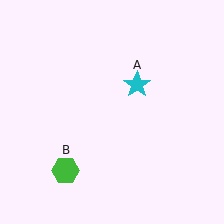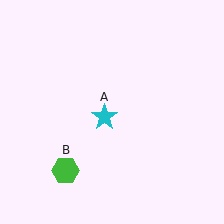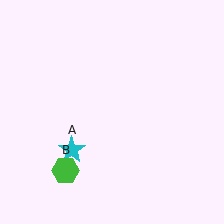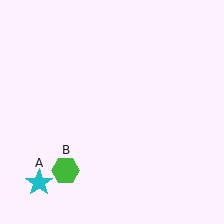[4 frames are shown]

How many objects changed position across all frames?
1 object changed position: cyan star (object A).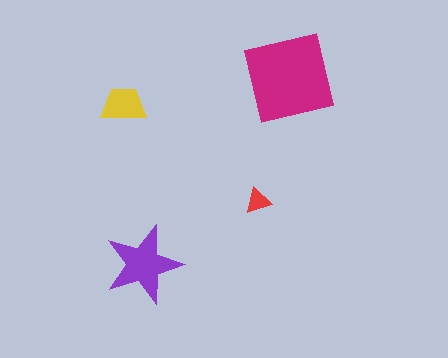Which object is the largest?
The magenta square.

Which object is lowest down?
The purple star is bottommost.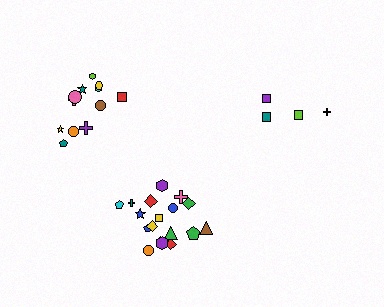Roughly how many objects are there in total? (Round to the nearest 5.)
Roughly 35 objects in total.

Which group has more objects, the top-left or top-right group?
The top-left group.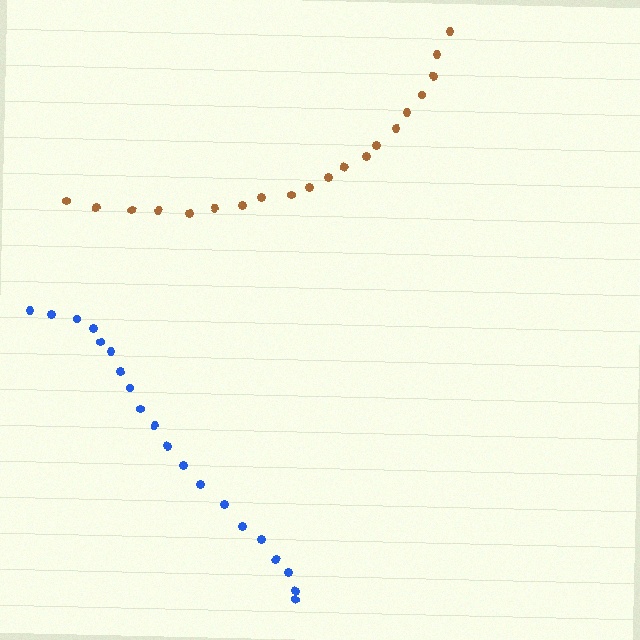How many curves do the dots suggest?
There are 2 distinct paths.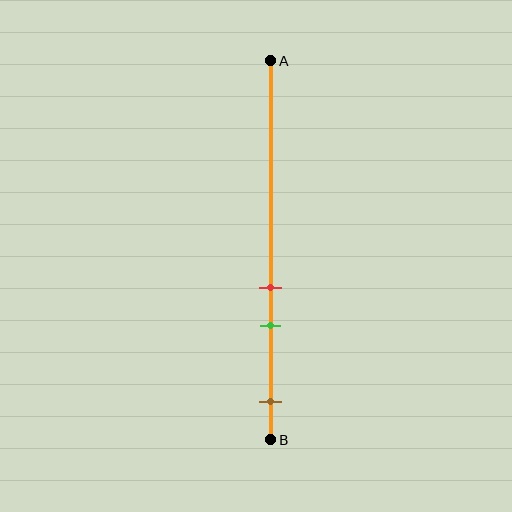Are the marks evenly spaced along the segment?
No, the marks are not evenly spaced.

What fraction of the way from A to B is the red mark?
The red mark is approximately 60% (0.6) of the way from A to B.